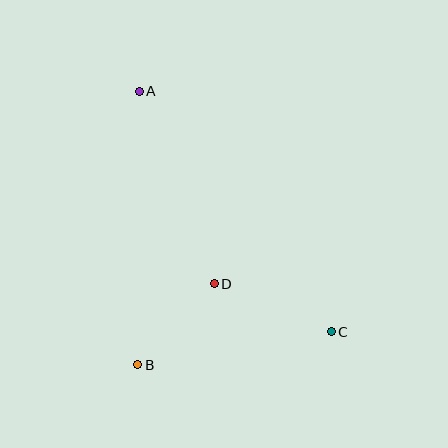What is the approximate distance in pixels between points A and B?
The distance between A and B is approximately 273 pixels.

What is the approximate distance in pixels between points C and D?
The distance between C and D is approximately 126 pixels.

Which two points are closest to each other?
Points B and D are closest to each other.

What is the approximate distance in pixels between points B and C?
The distance between B and C is approximately 196 pixels.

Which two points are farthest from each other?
Points A and C are farthest from each other.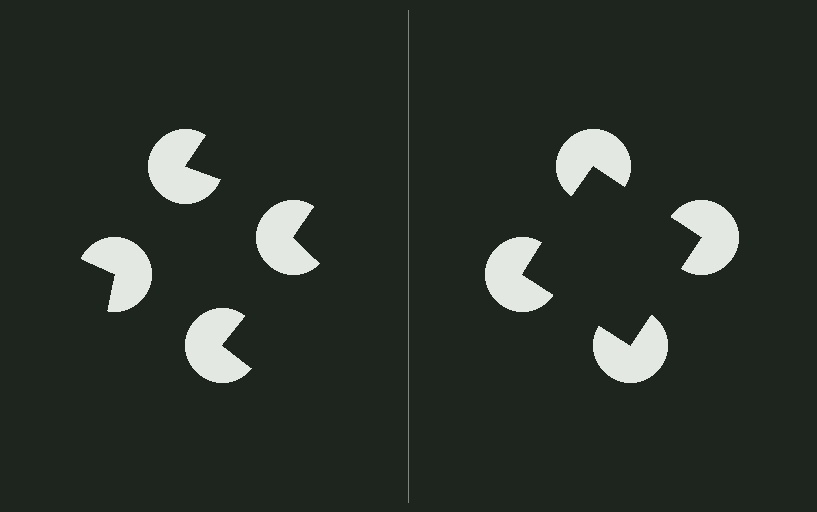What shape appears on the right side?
An illusory square.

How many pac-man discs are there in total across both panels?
8 — 4 on each side.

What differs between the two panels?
The pac-man discs are positioned identically on both sides; only the wedge orientations differ. On the right they align to a square; on the left they are misaligned.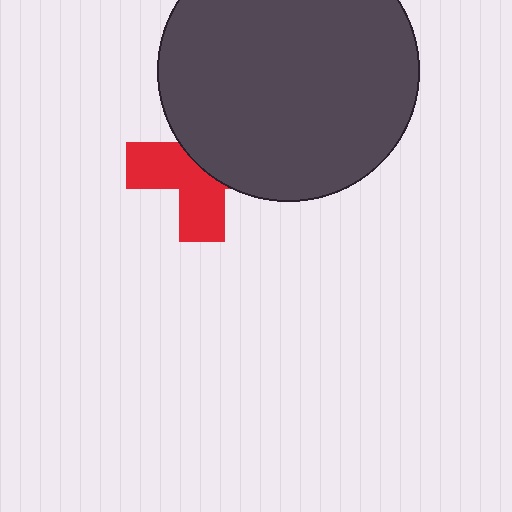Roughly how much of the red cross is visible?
About half of it is visible (roughly 49%).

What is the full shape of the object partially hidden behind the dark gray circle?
The partially hidden object is a red cross.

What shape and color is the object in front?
The object in front is a dark gray circle.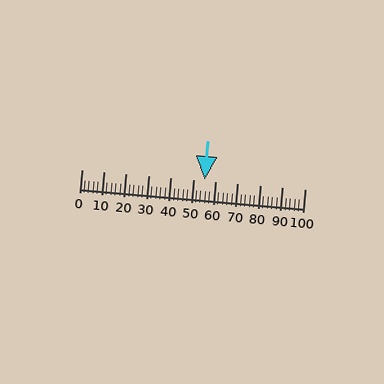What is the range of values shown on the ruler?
The ruler shows values from 0 to 100.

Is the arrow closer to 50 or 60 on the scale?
The arrow is closer to 60.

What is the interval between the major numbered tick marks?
The major tick marks are spaced 10 units apart.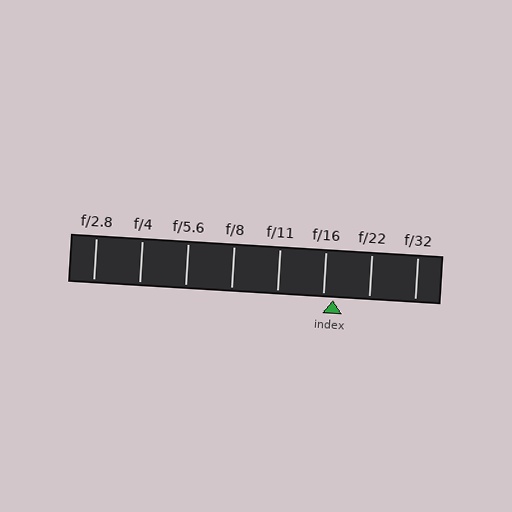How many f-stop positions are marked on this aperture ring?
There are 8 f-stop positions marked.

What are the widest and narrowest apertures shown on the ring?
The widest aperture shown is f/2.8 and the narrowest is f/32.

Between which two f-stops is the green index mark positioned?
The index mark is between f/16 and f/22.